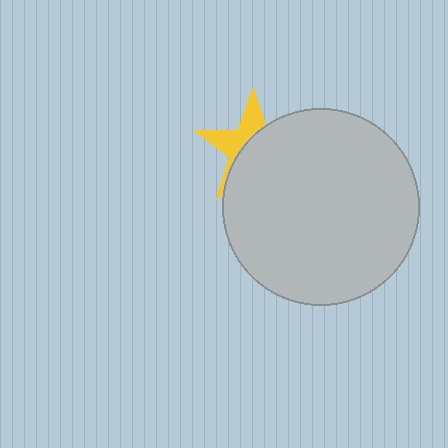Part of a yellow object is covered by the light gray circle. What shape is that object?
It is a star.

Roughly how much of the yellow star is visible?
A small part of it is visible (roughly 38%).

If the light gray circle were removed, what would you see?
You would see the complete yellow star.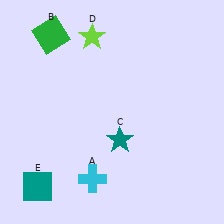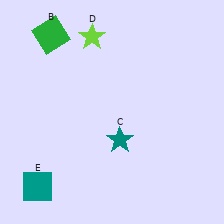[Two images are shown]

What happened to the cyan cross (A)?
The cyan cross (A) was removed in Image 2. It was in the bottom-left area of Image 1.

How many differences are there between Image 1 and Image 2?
There is 1 difference between the two images.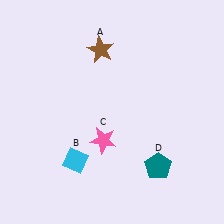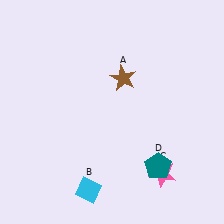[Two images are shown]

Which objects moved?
The objects that moved are: the brown star (A), the cyan diamond (B), the pink star (C).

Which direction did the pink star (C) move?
The pink star (C) moved right.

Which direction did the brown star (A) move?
The brown star (A) moved down.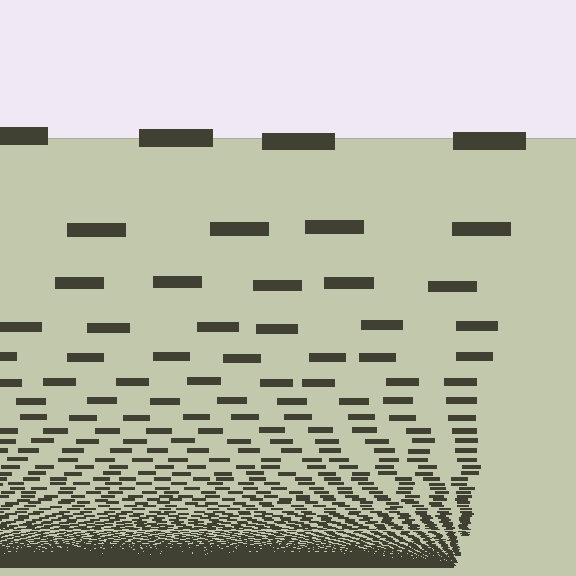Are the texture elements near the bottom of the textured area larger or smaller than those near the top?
Smaller. The gradient is inverted — elements near the bottom are smaller and denser.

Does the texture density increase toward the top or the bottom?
Density increases toward the bottom.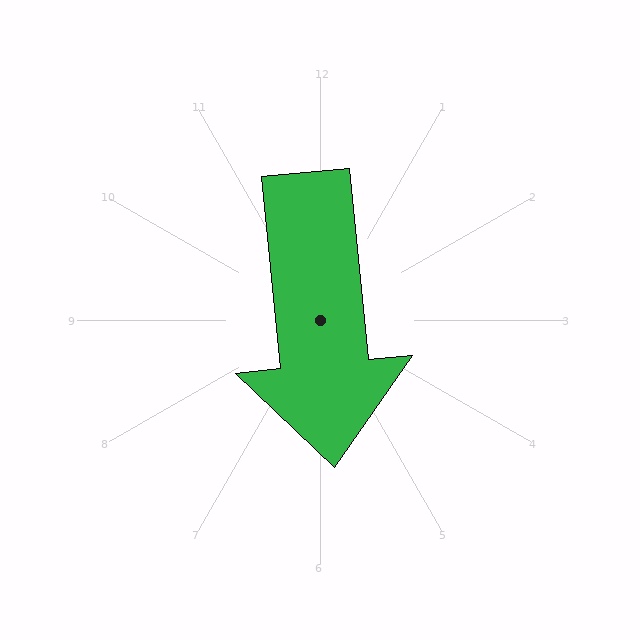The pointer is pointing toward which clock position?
Roughly 6 o'clock.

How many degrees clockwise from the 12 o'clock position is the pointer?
Approximately 174 degrees.